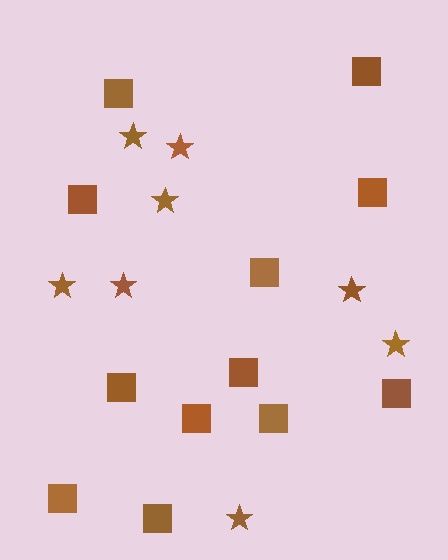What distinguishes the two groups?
There are 2 groups: one group of squares (12) and one group of stars (8).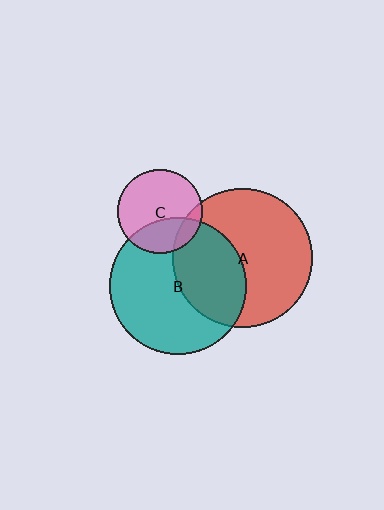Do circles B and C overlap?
Yes.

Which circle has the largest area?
Circle A (red).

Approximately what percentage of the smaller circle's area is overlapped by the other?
Approximately 30%.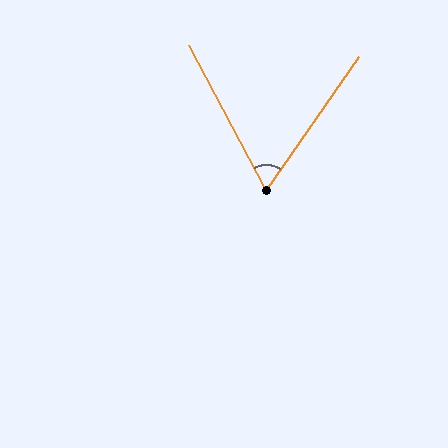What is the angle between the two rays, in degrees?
Approximately 63 degrees.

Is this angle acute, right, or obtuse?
It is acute.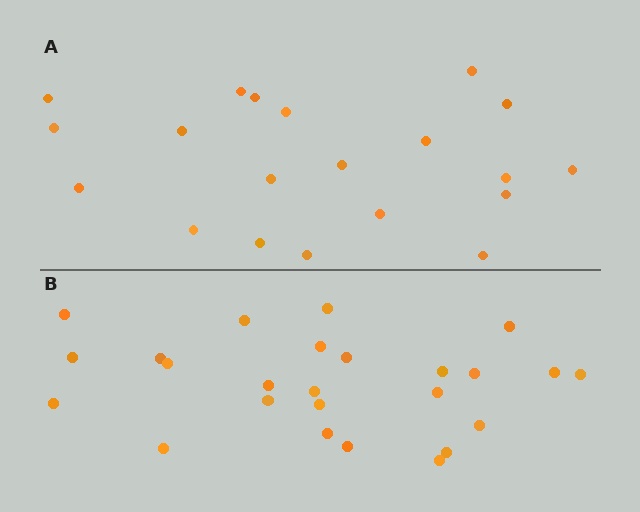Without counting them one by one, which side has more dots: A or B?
Region B (the bottom region) has more dots.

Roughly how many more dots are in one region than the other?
Region B has about 5 more dots than region A.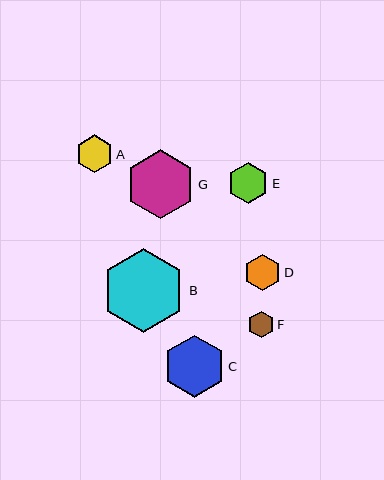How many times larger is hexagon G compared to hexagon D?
Hexagon G is approximately 1.9 times the size of hexagon D.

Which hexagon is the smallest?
Hexagon F is the smallest with a size of approximately 26 pixels.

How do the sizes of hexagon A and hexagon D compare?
Hexagon A and hexagon D are approximately the same size.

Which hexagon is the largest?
Hexagon B is the largest with a size of approximately 84 pixels.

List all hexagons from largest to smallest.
From largest to smallest: B, G, C, E, A, D, F.